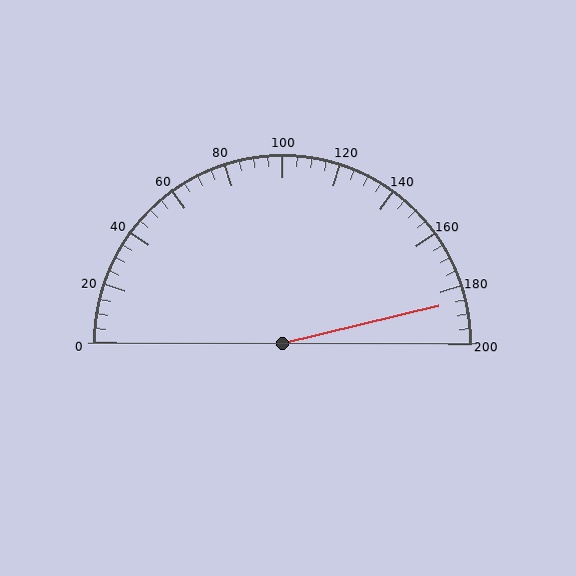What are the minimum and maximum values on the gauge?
The gauge ranges from 0 to 200.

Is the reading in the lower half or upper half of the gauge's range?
The reading is in the upper half of the range (0 to 200).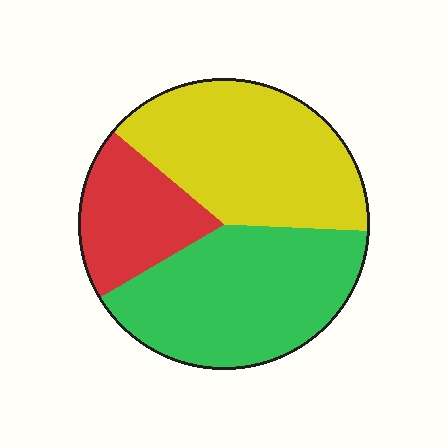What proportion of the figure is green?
Green covers 41% of the figure.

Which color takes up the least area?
Red, at roughly 20%.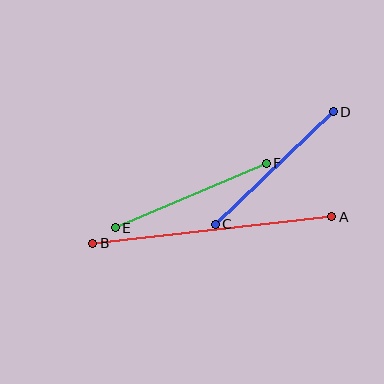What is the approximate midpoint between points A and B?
The midpoint is at approximately (212, 230) pixels.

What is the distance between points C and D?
The distance is approximately 163 pixels.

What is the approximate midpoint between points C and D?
The midpoint is at approximately (274, 168) pixels.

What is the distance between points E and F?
The distance is approximately 164 pixels.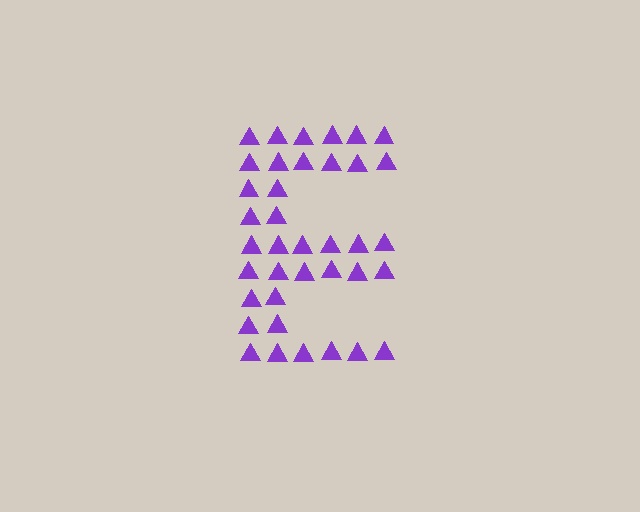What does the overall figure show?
The overall figure shows the letter E.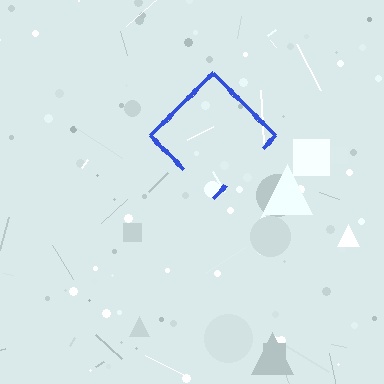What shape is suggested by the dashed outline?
The dashed outline suggests a diamond.